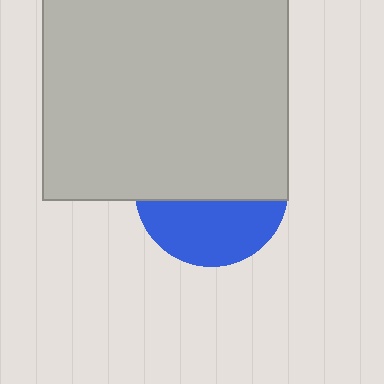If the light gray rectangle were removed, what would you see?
You would see the complete blue circle.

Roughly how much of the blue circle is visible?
A small part of it is visible (roughly 41%).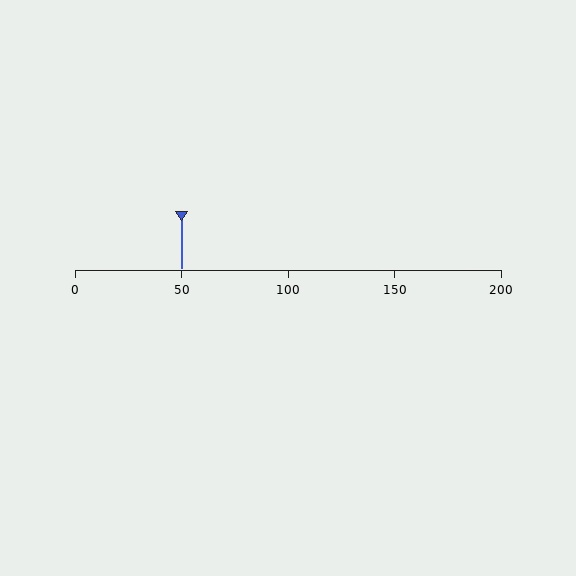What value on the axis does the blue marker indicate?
The marker indicates approximately 50.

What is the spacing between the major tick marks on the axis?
The major ticks are spaced 50 apart.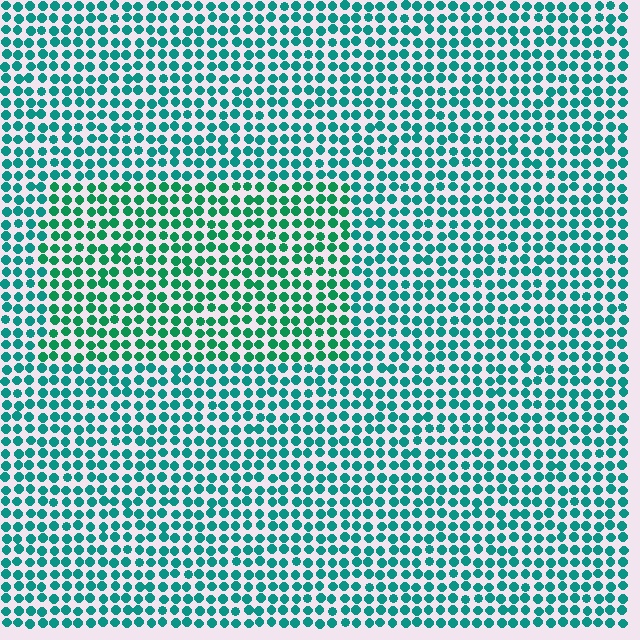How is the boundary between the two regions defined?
The boundary is defined purely by a slight shift in hue (about 24 degrees). Spacing, size, and orientation are identical on both sides.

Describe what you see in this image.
The image is filled with small teal elements in a uniform arrangement. A rectangle-shaped region is visible where the elements are tinted to a slightly different hue, forming a subtle color boundary.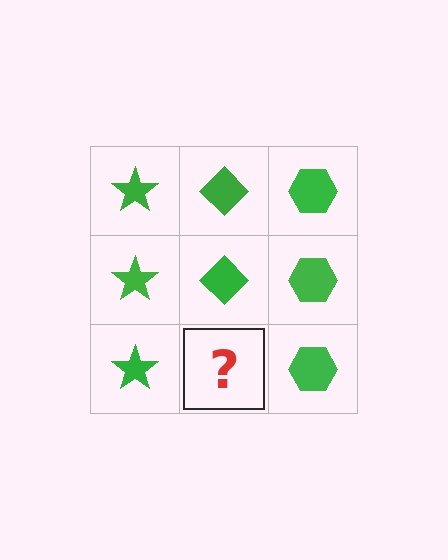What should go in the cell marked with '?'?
The missing cell should contain a green diamond.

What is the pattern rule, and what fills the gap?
The rule is that each column has a consistent shape. The gap should be filled with a green diamond.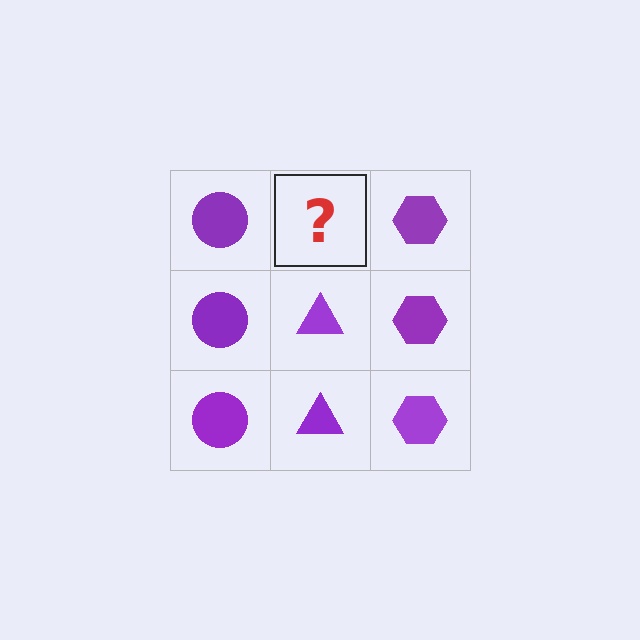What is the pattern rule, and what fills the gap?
The rule is that each column has a consistent shape. The gap should be filled with a purple triangle.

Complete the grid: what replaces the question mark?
The question mark should be replaced with a purple triangle.